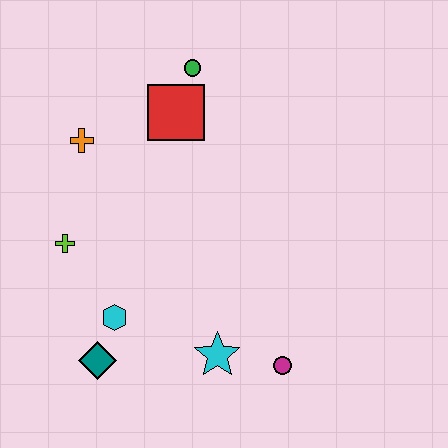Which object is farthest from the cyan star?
The green circle is farthest from the cyan star.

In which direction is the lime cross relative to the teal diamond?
The lime cross is above the teal diamond.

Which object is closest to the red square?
The green circle is closest to the red square.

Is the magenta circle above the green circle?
No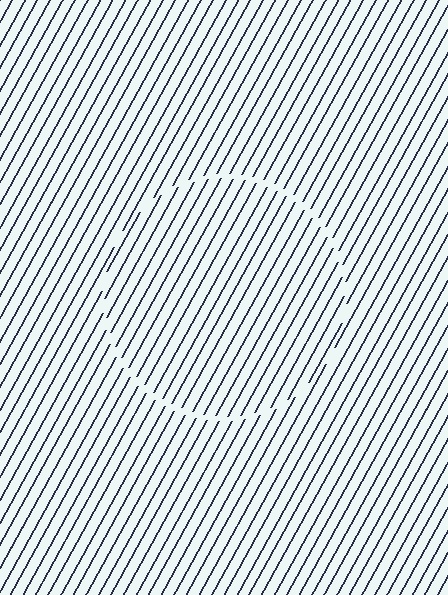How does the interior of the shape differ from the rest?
The interior of the shape contains the same grating, shifted by half a period — the contour is defined by the phase discontinuity where line-ends from the inner and outer gratings abut.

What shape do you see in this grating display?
An illusory circle. The interior of the shape contains the same grating, shifted by half a period — the contour is defined by the phase discontinuity where line-ends from the inner and outer gratings abut.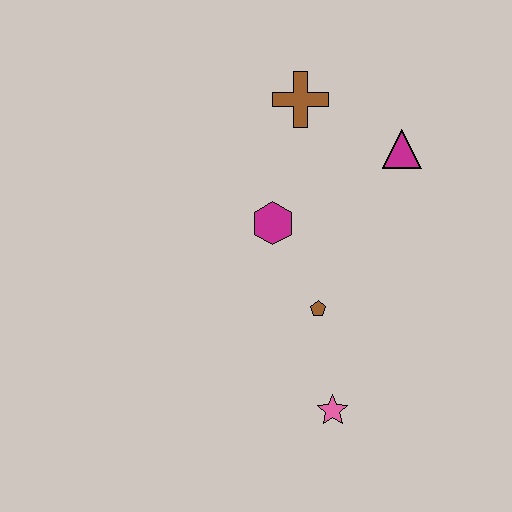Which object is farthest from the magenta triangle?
The pink star is farthest from the magenta triangle.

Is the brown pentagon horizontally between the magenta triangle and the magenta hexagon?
Yes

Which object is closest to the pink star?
The brown pentagon is closest to the pink star.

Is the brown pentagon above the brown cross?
No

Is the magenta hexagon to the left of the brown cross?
Yes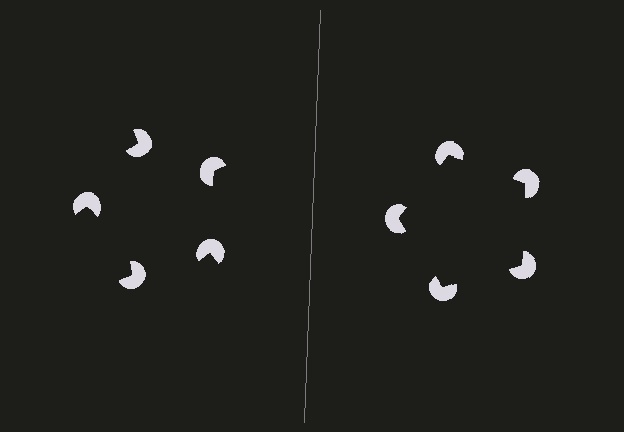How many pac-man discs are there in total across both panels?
10 — 5 on each side.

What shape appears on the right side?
An illusory pentagon.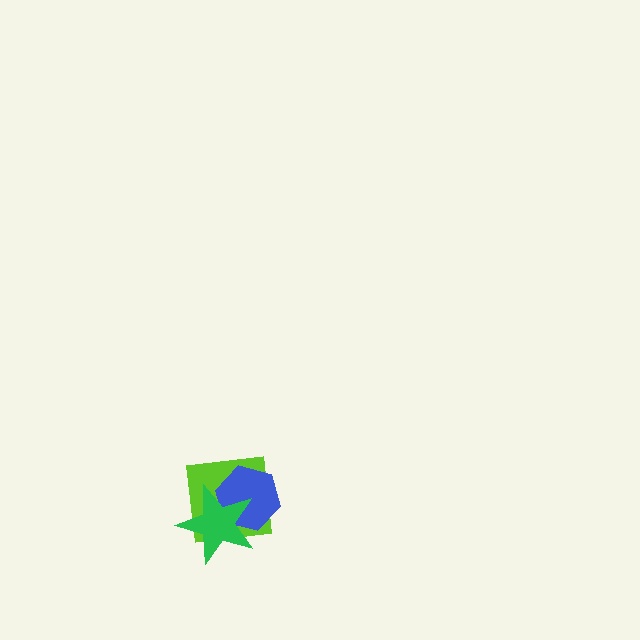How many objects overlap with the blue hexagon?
2 objects overlap with the blue hexagon.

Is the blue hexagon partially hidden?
Yes, it is partially covered by another shape.